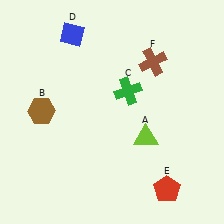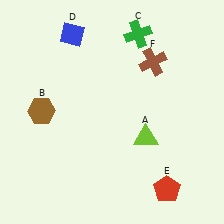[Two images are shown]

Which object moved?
The green cross (C) moved up.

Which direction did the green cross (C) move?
The green cross (C) moved up.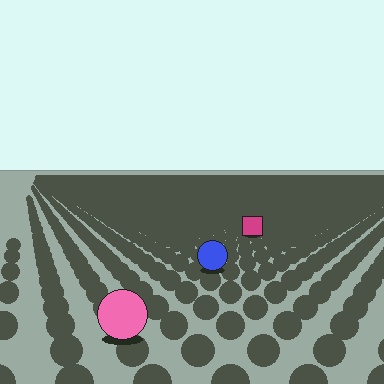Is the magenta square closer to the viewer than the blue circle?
No. The blue circle is closer — you can tell from the texture gradient: the ground texture is coarser near it.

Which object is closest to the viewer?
The pink circle is closest. The texture marks near it are larger and more spread out.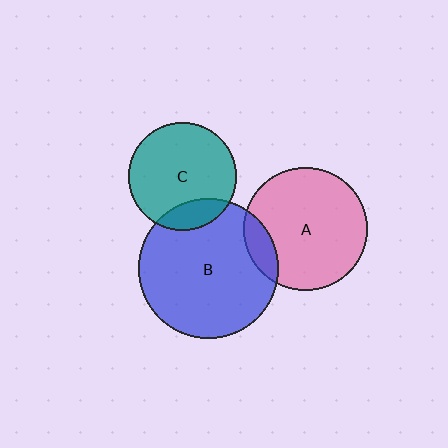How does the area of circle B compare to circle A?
Approximately 1.3 times.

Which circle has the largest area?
Circle B (blue).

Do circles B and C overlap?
Yes.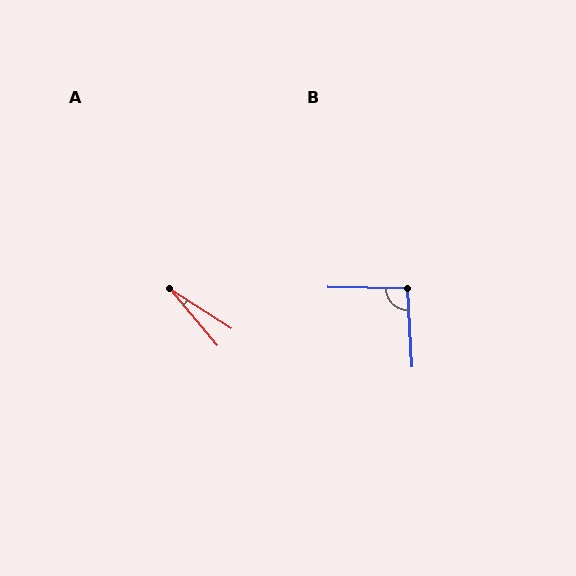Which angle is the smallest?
A, at approximately 17 degrees.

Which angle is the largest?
B, at approximately 94 degrees.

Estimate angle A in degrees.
Approximately 17 degrees.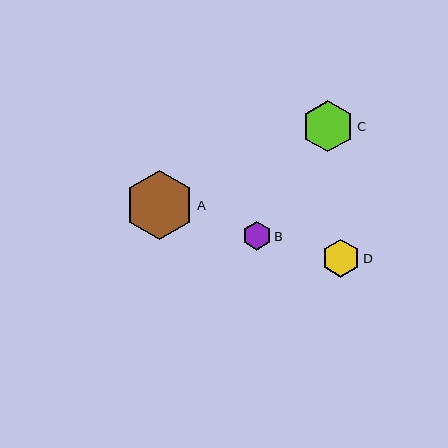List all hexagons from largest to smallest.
From largest to smallest: A, C, D, B.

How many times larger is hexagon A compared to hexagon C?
Hexagon A is approximately 1.3 times the size of hexagon C.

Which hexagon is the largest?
Hexagon A is the largest with a size of approximately 69 pixels.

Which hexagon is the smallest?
Hexagon B is the smallest with a size of approximately 29 pixels.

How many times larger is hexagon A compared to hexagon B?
Hexagon A is approximately 2.4 times the size of hexagon B.